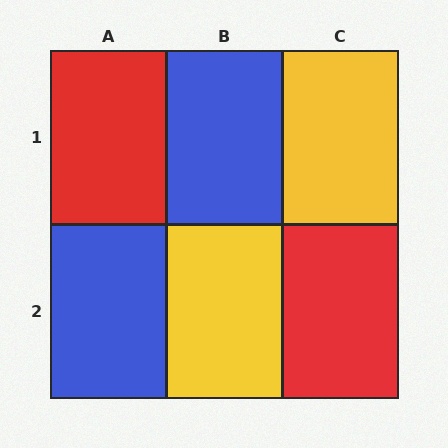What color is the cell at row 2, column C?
Red.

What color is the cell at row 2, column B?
Yellow.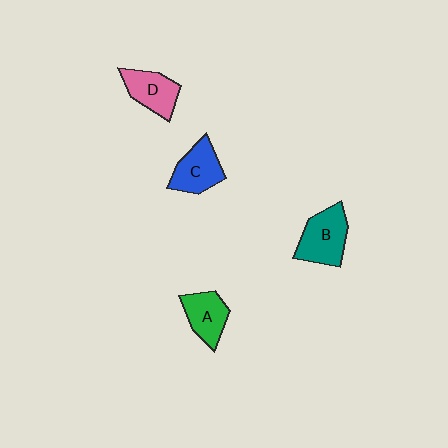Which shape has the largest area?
Shape B (teal).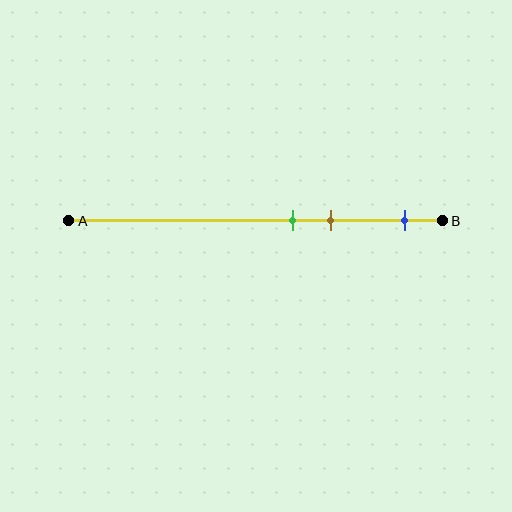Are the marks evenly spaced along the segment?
No, the marks are not evenly spaced.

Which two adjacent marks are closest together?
The green and brown marks are the closest adjacent pair.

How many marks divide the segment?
There are 3 marks dividing the segment.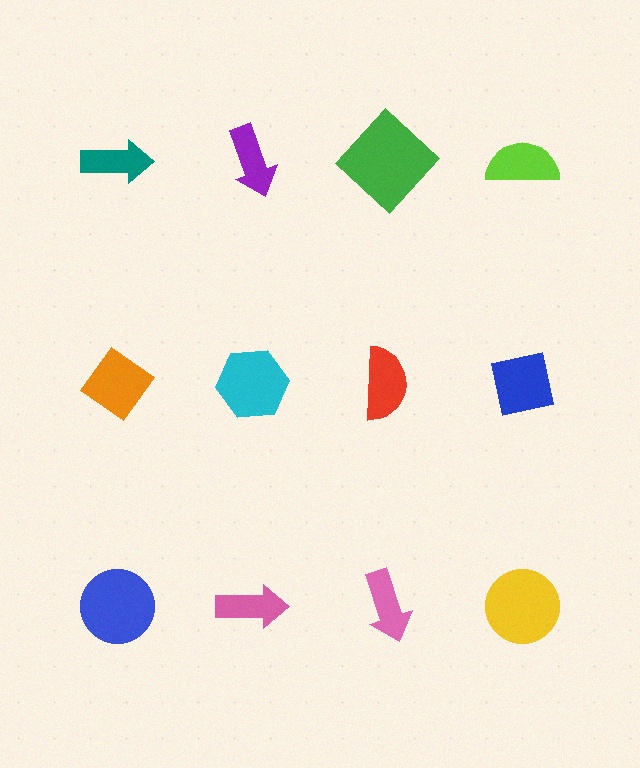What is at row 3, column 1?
A blue circle.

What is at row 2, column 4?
A blue square.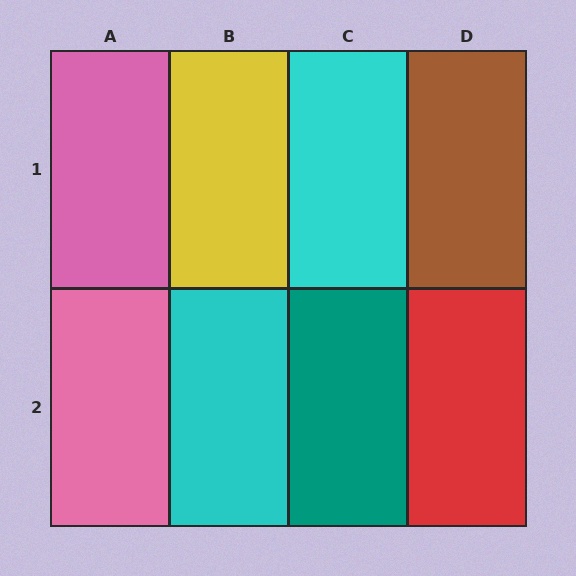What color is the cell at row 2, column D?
Red.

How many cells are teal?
1 cell is teal.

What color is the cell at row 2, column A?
Pink.